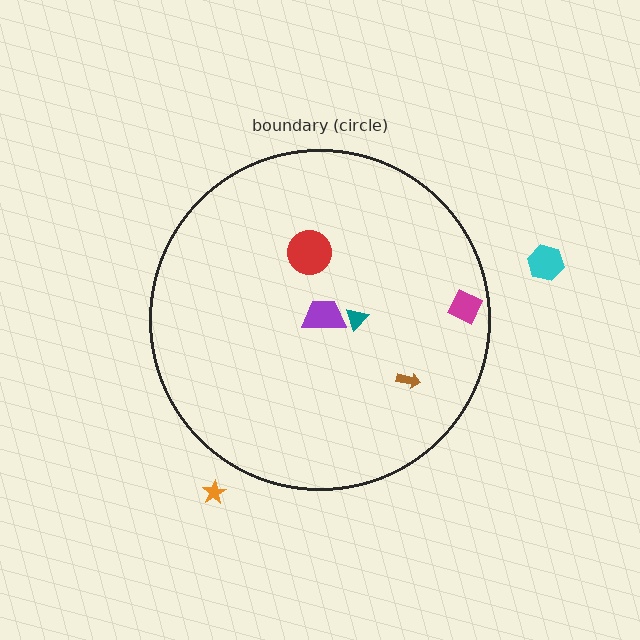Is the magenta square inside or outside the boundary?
Inside.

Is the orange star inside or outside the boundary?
Outside.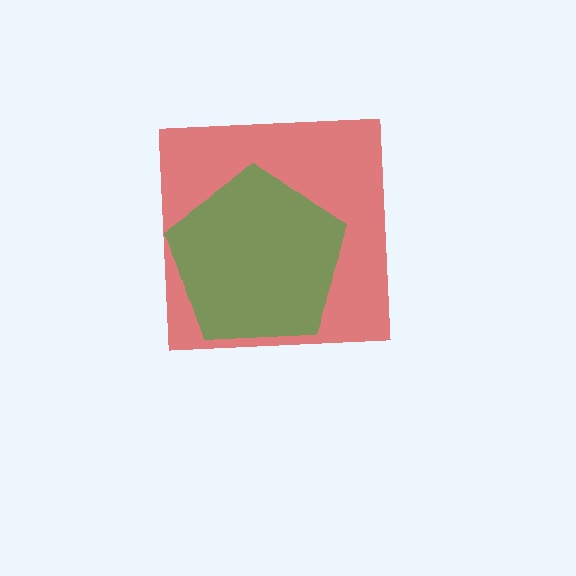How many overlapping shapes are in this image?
There are 2 overlapping shapes in the image.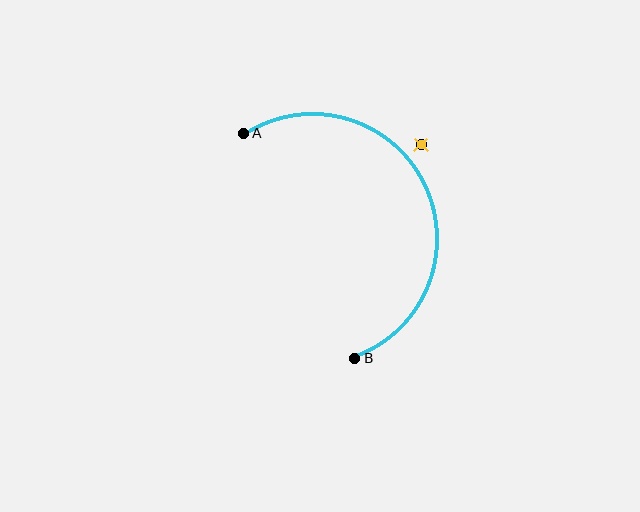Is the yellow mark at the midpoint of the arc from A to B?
No — the yellow mark does not lie on the arc at all. It sits slightly outside the curve.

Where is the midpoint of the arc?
The arc midpoint is the point on the curve farthest from the straight line joining A and B. It sits to the right of that line.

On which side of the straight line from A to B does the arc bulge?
The arc bulges to the right of the straight line connecting A and B.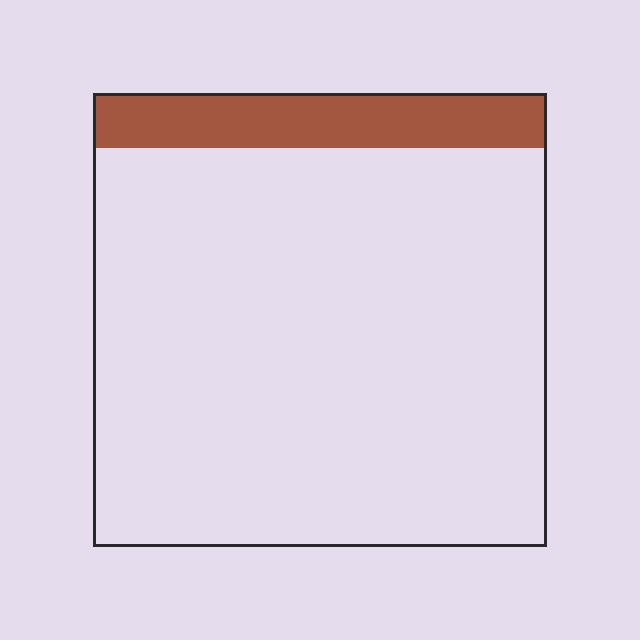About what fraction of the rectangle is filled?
About one eighth (1/8).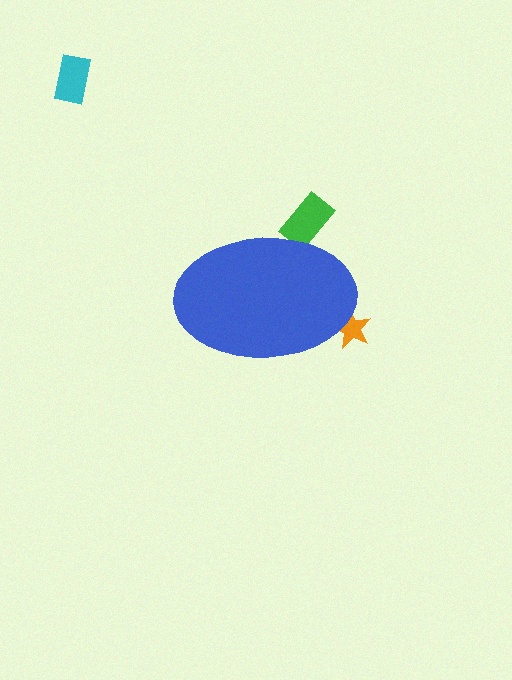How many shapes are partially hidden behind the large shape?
2 shapes are partially hidden.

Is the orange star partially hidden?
Yes, the orange star is partially hidden behind the blue ellipse.